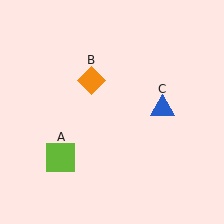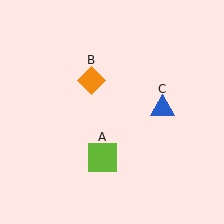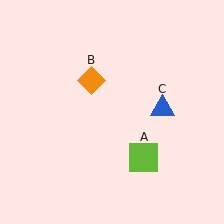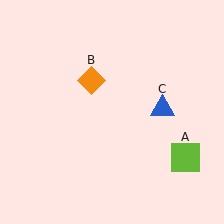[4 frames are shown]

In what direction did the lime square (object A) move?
The lime square (object A) moved right.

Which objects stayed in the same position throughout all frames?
Orange diamond (object B) and blue triangle (object C) remained stationary.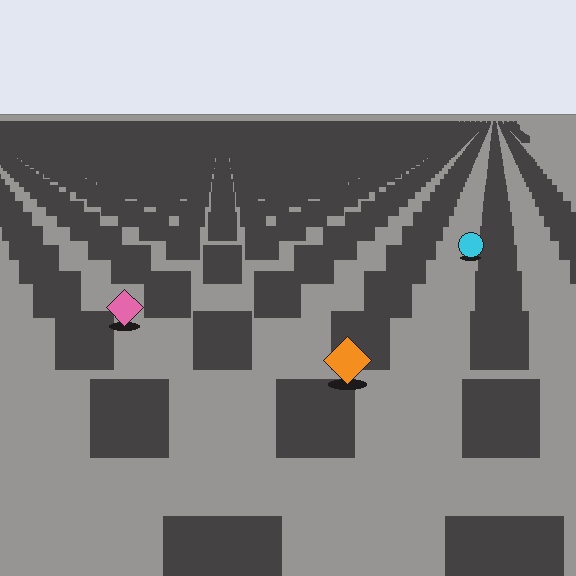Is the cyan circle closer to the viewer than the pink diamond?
No. The pink diamond is closer — you can tell from the texture gradient: the ground texture is coarser near it.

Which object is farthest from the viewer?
The cyan circle is farthest from the viewer. It appears smaller and the ground texture around it is denser.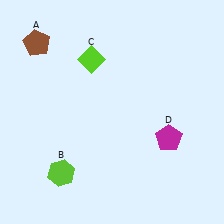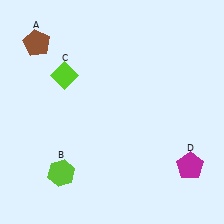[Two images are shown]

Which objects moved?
The objects that moved are: the lime diamond (C), the magenta pentagon (D).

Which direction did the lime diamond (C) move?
The lime diamond (C) moved left.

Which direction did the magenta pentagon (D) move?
The magenta pentagon (D) moved down.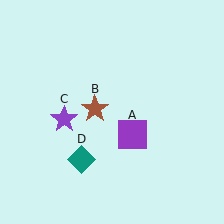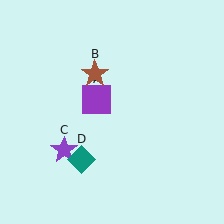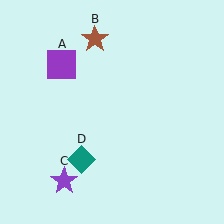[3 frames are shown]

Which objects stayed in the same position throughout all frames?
Teal diamond (object D) remained stationary.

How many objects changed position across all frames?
3 objects changed position: purple square (object A), brown star (object B), purple star (object C).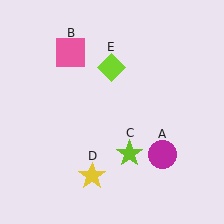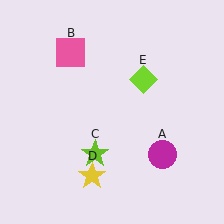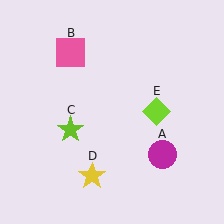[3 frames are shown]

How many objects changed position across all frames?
2 objects changed position: lime star (object C), lime diamond (object E).